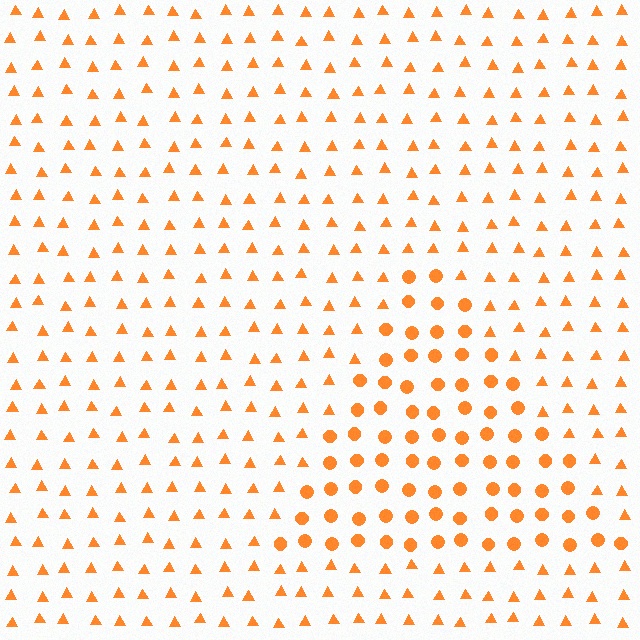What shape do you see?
I see a triangle.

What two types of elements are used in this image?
The image uses circles inside the triangle region and triangles outside it.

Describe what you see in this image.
The image is filled with small orange elements arranged in a uniform grid. A triangle-shaped region contains circles, while the surrounding area contains triangles. The boundary is defined purely by the change in element shape.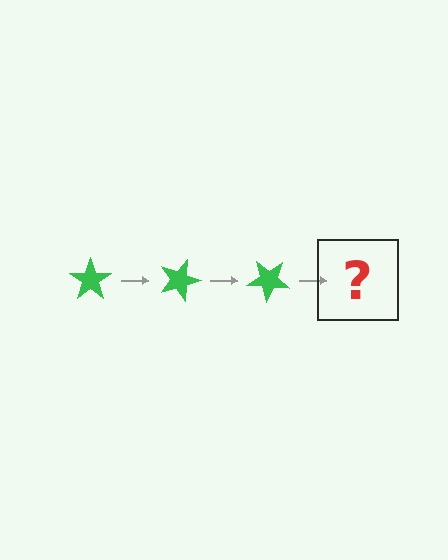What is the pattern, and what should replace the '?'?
The pattern is that the star rotates 20 degrees each step. The '?' should be a green star rotated 60 degrees.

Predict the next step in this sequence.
The next step is a green star rotated 60 degrees.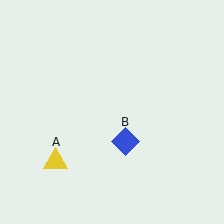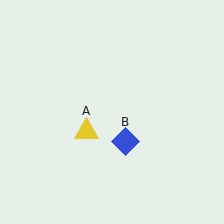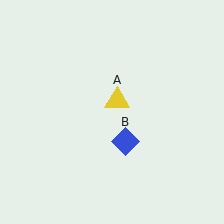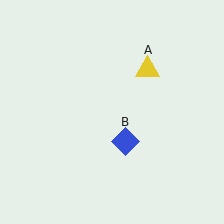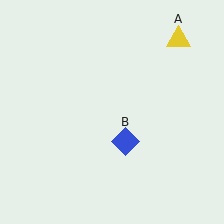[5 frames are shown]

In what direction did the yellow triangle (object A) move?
The yellow triangle (object A) moved up and to the right.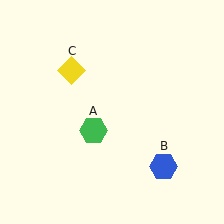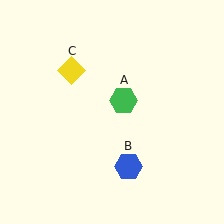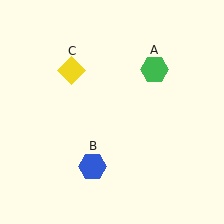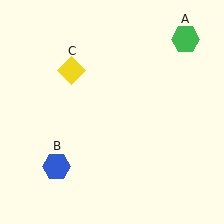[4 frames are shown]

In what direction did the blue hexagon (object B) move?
The blue hexagon (object B) moved left.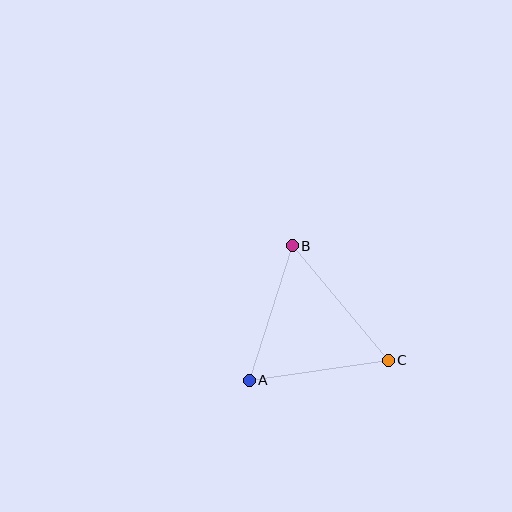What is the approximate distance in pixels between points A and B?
The distance between A and B is approximately 141 pixels.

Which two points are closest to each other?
Points A and C are closest to each other.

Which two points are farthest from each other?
Points B and C are farthest from each other.